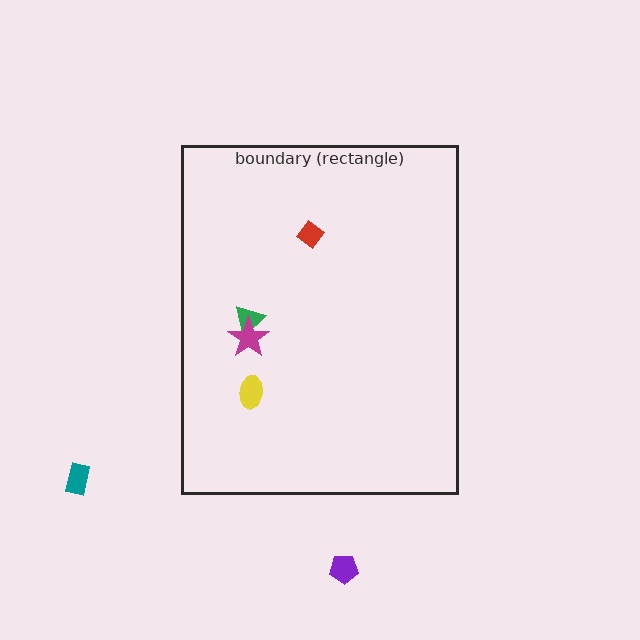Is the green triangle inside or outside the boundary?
Inside.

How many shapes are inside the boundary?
4 inside, 2 outside.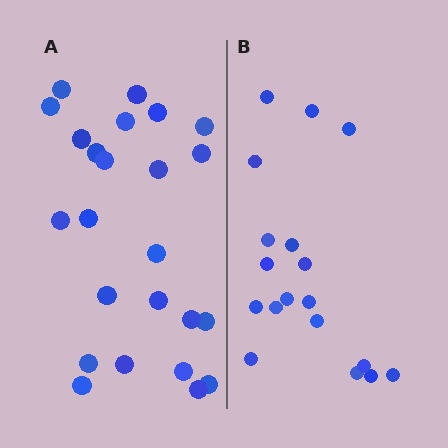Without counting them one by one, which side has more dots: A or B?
Region A (the left region) has more dots.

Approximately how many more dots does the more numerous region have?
Region A has about 6 more dots than region B.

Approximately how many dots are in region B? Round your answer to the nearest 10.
About 20 dots. (The exact count is 18, which rounds to 20.)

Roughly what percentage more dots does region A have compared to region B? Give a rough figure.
About 35% more.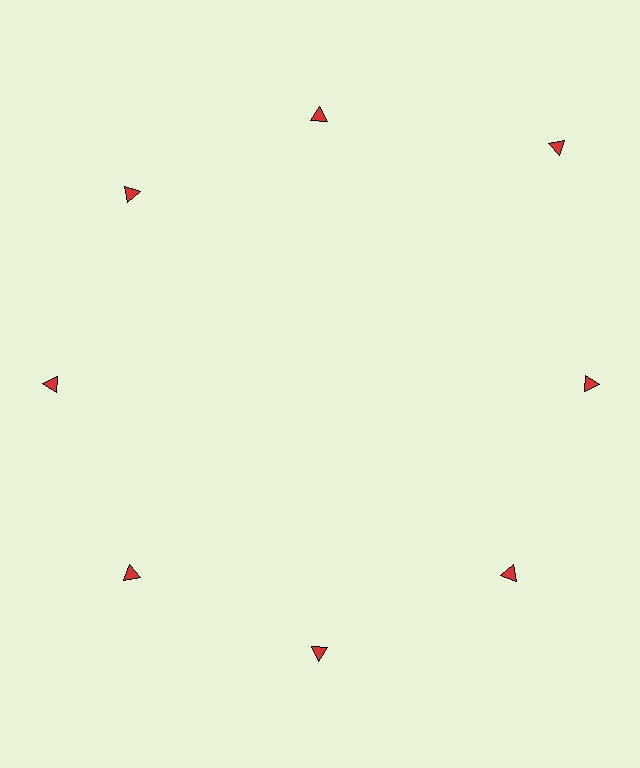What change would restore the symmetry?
The symmetry would be restored by moving it inward, back onto the ring so that all 8 triangles sit at equal angles and equal distance from the center.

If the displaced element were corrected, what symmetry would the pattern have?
It would have 8-fold rotational symmetry — the pattern would map onto itself every 45 degrees.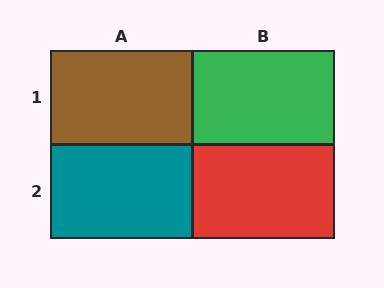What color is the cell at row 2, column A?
Teal.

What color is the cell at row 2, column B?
Red.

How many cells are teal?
1 cell is teal.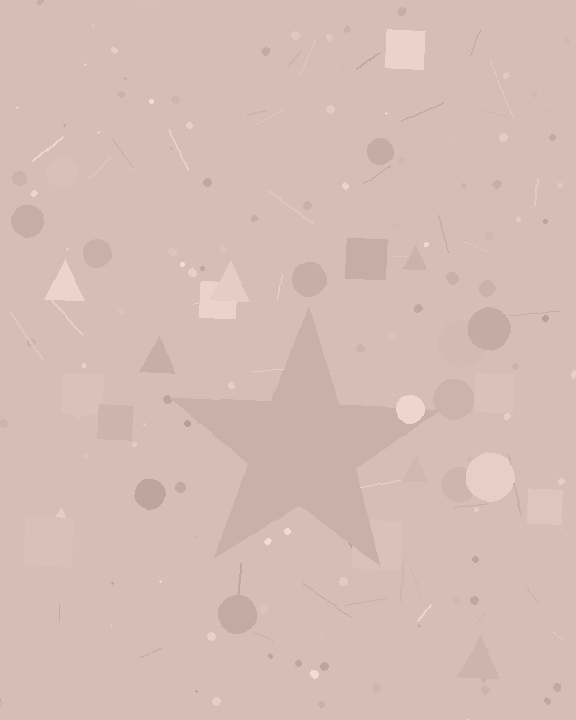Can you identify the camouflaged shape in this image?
The camouflaged shape is a star.